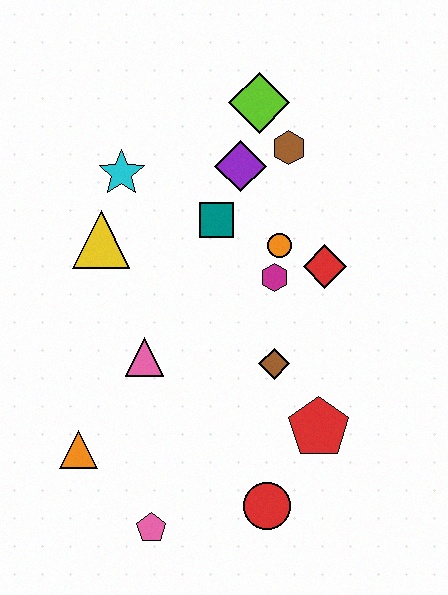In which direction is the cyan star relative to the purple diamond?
The cyan star is to the left of the purple diamond.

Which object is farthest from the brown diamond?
The lime diamond is farthest from the brown diamond.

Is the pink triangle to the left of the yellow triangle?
No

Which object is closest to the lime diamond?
The brown hexagon is closest to the lime diamond.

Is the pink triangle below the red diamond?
Yes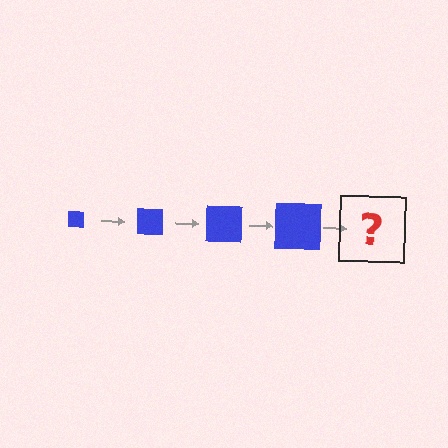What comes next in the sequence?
The next element should be a blue square, larger than the previous one.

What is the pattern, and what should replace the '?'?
The pattern is that the square gets progressively larger each step. The '?' should be a blue square, larger than the previous one.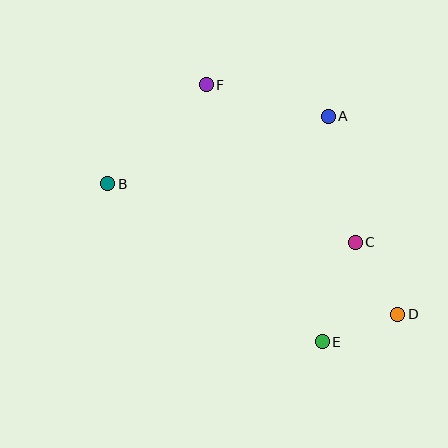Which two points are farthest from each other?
Points B and D are farthest from each other.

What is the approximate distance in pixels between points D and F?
The distance between D and F is approximately 298 pixels.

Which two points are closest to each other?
Points D and E are closest to each other.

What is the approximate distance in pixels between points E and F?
The distance between E and F is approximately 281 pixels.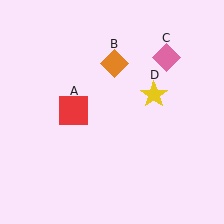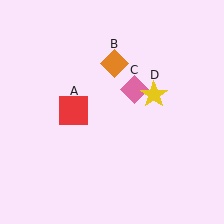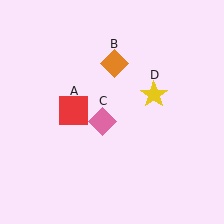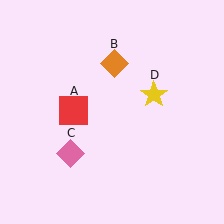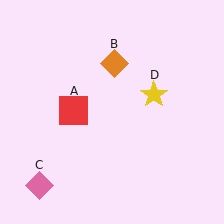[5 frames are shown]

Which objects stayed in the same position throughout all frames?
Red square (object A) and orange diamond (object B) and yellow star (object D) remained stationary.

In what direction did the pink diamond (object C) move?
The pink diamond (object C) moved down and to the left.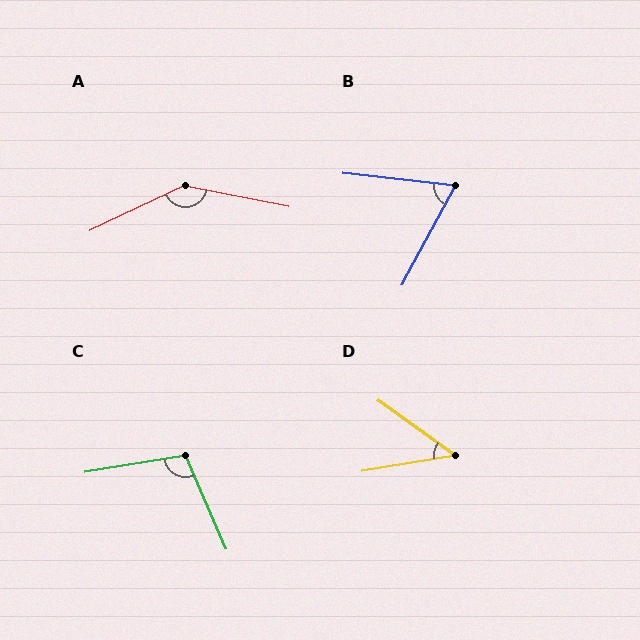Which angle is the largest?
A, at approximately 143 degrees.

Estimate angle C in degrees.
Approximately 104 degrees.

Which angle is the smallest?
D, at approximately 46 degrees.